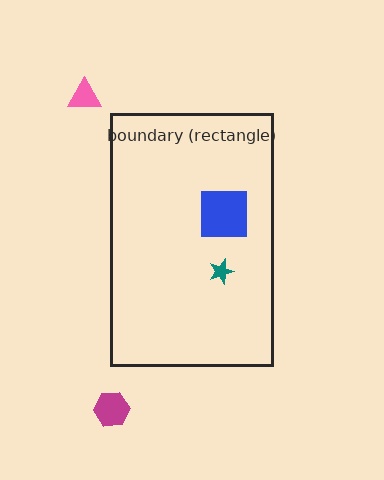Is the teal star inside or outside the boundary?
Inside.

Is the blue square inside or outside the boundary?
Inside.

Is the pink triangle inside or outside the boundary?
Outside.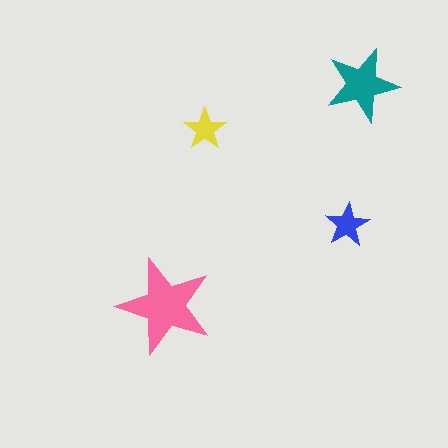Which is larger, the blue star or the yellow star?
The blue one.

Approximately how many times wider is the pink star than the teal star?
About 1.5 times wider.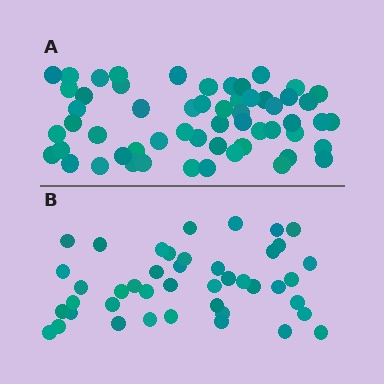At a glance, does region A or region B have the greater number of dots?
Region A (the top region) has more dots.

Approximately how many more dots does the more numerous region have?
Region A has approximately 15 more dots than region B.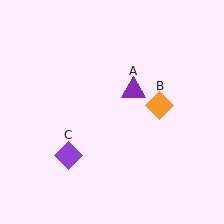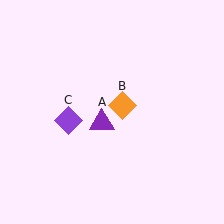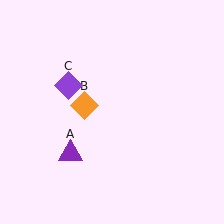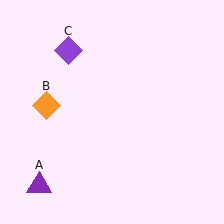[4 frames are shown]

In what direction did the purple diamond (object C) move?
The purple diamond (object C) moved up.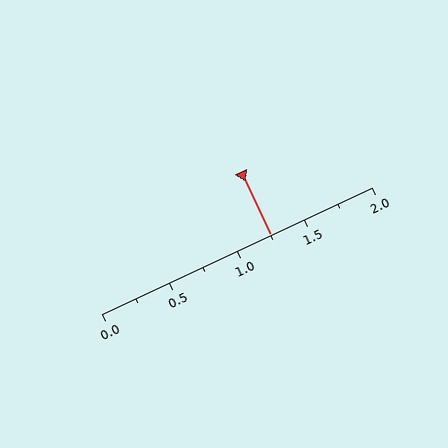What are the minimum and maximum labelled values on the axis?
The axis runs from 0.0 to 2.0.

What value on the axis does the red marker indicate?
The marker indicates approximately 1.25.